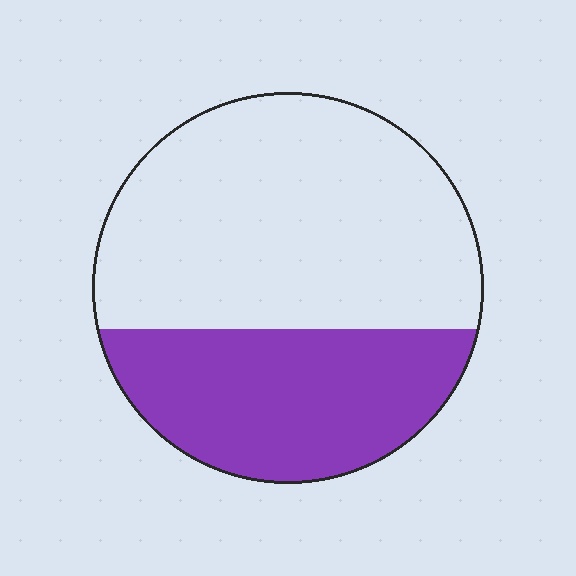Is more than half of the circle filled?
No.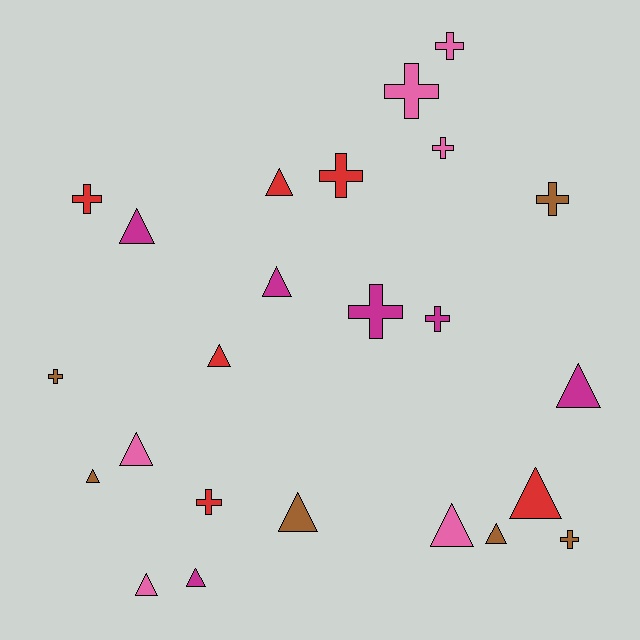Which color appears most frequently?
Magenta, with 6 objects.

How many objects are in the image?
There are 24 objects.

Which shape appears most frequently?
Triangle, with 13 objects.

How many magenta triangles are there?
There are 4 magenta triangles.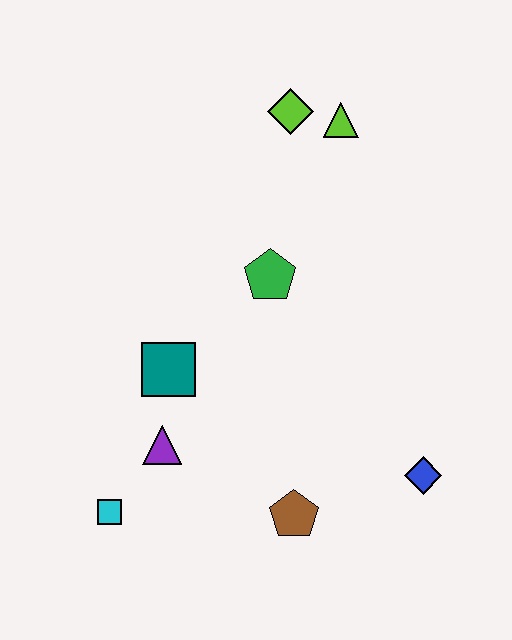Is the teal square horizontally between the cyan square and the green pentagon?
Yes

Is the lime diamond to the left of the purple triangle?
No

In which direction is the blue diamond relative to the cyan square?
The blue diamond is to the right of the cyan square.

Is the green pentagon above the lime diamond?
No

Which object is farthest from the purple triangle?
The lime triangle is farthest from the purple triangle.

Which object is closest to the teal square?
The purple triangle is closest to the teal square.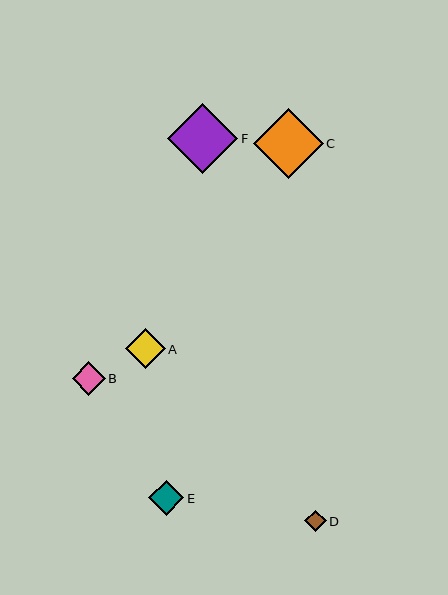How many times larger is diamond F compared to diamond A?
Diamond F is approximately 1.7 times the size of diamond A.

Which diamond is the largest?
Diamond C is the largest with a size of approximately 70 pixels.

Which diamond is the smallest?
Diamond D is the smallest with a size of approximately 22 pixels.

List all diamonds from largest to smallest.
From largest to smallest: C, F, A, E, B, D.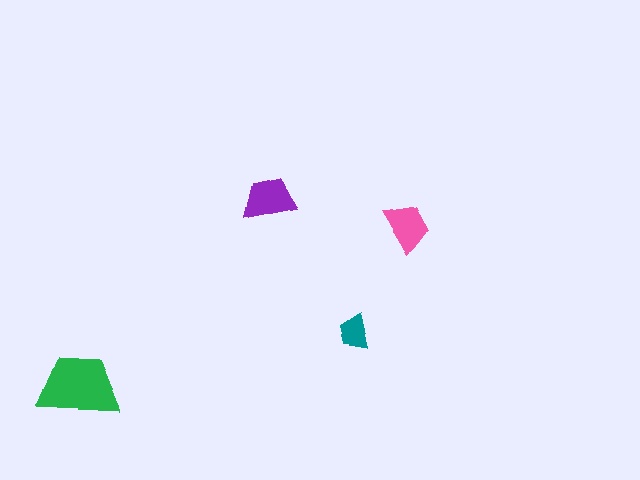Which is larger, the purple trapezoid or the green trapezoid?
The green one.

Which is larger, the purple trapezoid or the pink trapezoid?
The purple one.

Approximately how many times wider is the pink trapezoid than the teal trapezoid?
About 1.5 times wider.